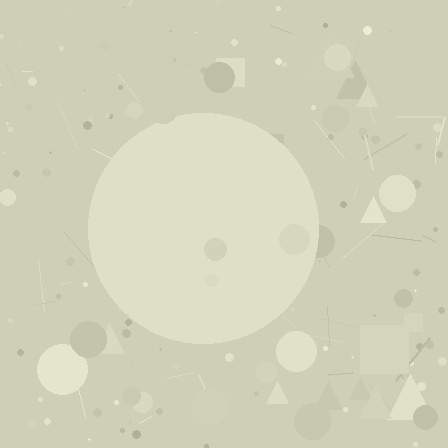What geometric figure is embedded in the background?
A circle is embedded in the background.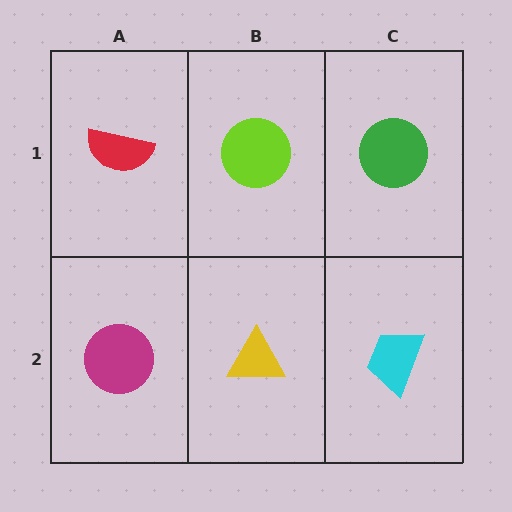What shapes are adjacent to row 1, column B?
A yellow triangle (row 2, column B), a red semicircle (row 1, column A), a green circle (row 1, column C).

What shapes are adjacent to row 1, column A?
A magenta circle (row 2, column A), a lime circle (row 1, column B).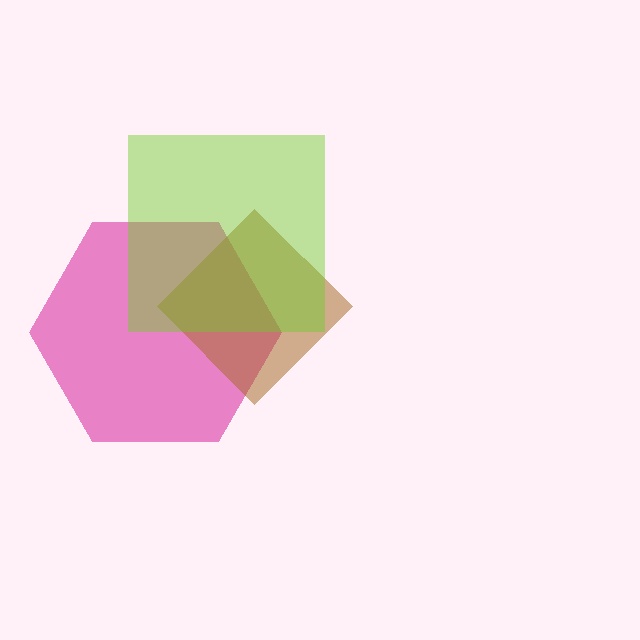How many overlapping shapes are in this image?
There are 3 overlapping shapes in the image.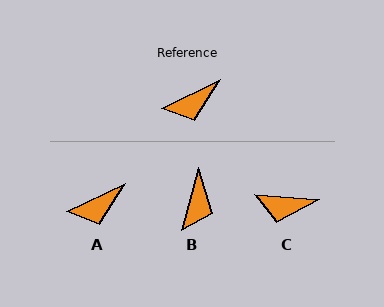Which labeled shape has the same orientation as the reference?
A.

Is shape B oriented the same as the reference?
No, it is off by about 49 degrees.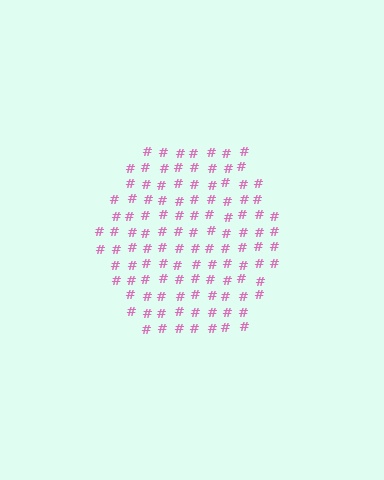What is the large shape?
The large shape is a hexagon.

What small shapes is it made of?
It is made of small hash symbols.